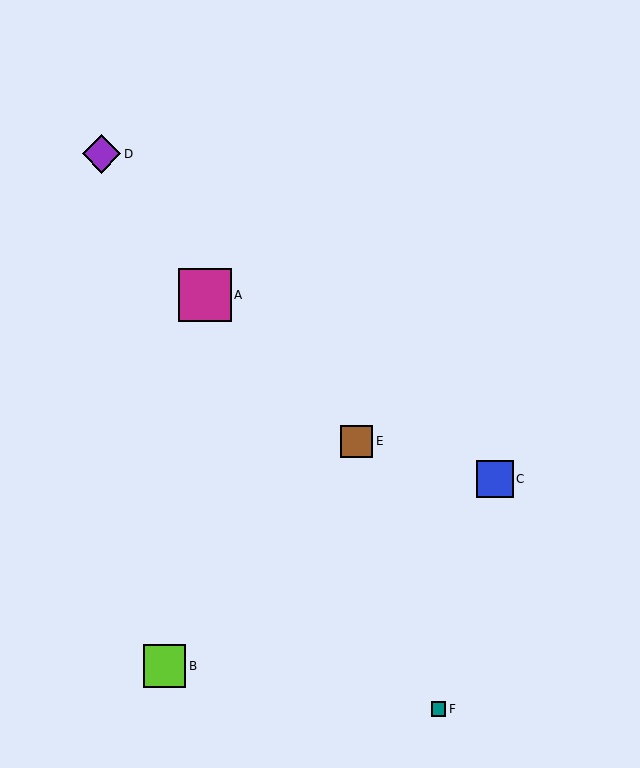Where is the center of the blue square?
The center of the blue square is at (495, 479).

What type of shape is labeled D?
Shape D is a purple diamond.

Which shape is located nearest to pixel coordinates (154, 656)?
The lime square (labeled B) at (164, 666) is nearest to that location.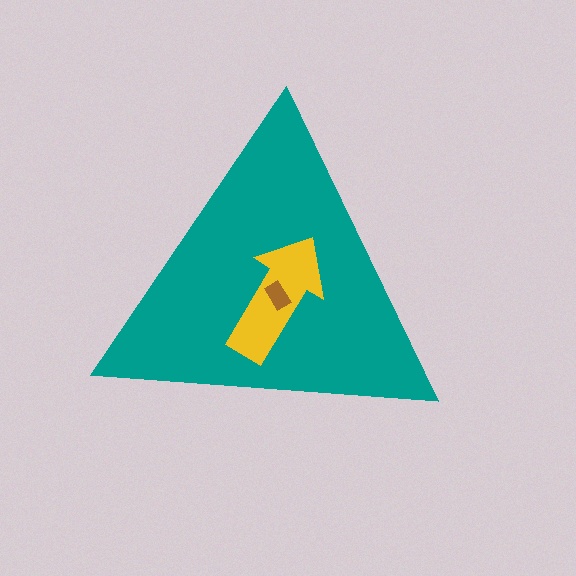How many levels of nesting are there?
3.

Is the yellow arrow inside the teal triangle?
Yes.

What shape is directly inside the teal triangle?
The yellow arrow.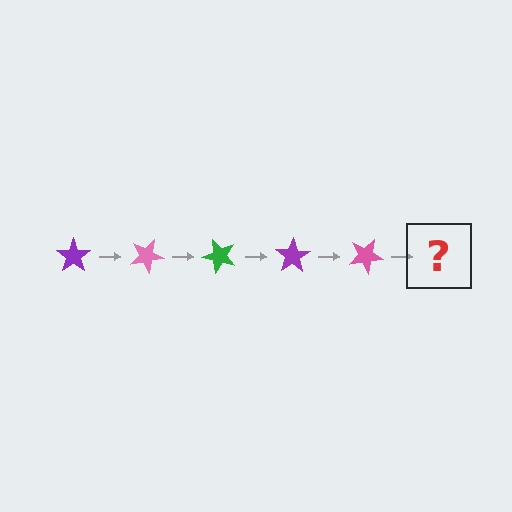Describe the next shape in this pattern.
It should be a green star, rotated 125 degrees from the start.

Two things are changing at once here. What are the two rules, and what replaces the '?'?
The two rules are that it rotates 25 degrees each step and the color cycles through purple, pink, and green. The '?' should be a green star, rotated 125 degrees from the start.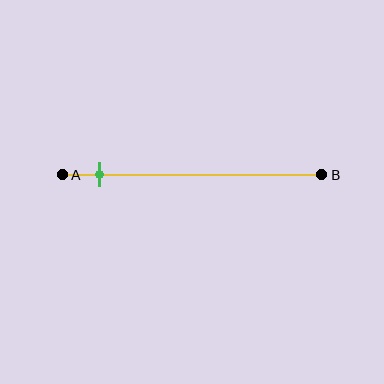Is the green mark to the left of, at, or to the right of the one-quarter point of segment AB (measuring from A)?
The green mark is to the left of the one-quarter point of segment AB.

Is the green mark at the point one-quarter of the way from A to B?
No, the mark is at about 15% from A, not at the 25% one-quarter point.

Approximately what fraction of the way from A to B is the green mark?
The green mark is approximately 15% of the way from A to B.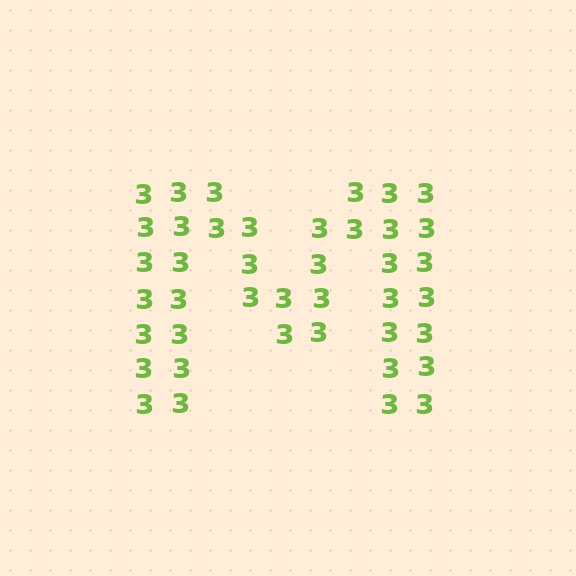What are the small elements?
The small elements are digit 3's.